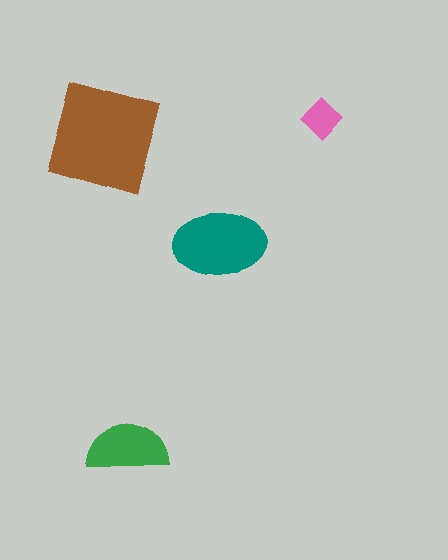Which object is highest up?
The pink diamond is topmost.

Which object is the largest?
The brown square.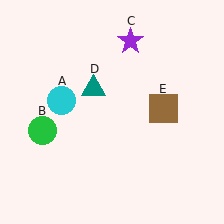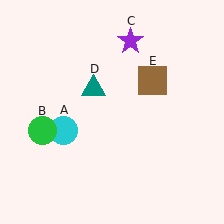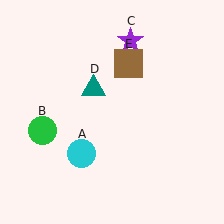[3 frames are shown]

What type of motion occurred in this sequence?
The cyan circle (object A), brown square (object E) rotated counterclockwise around the center of the scene.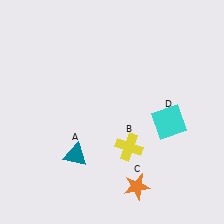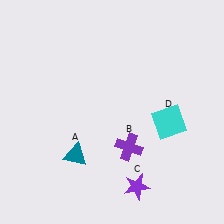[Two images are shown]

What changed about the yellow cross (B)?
In Image 1, B is yellow. In Image 2, it changed to purple.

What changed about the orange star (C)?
In Image 1, C is orange. In Image 2, it changed to purple.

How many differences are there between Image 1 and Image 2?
There are 2 differences between the two images.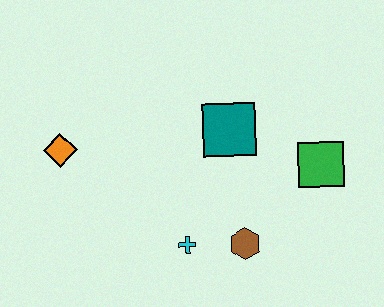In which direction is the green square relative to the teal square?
The green square is to the right of the teal square.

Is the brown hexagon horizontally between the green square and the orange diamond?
Yes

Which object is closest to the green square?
The teal square is closest to the green square.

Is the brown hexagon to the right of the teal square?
Yes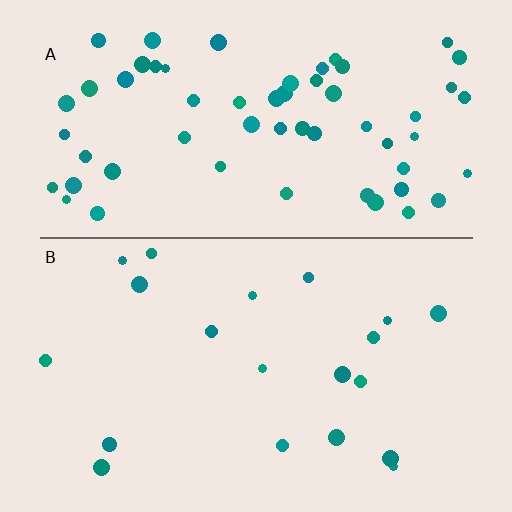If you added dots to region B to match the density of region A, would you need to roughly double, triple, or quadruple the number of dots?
Approximately triple.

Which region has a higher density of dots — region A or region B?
A (the top).